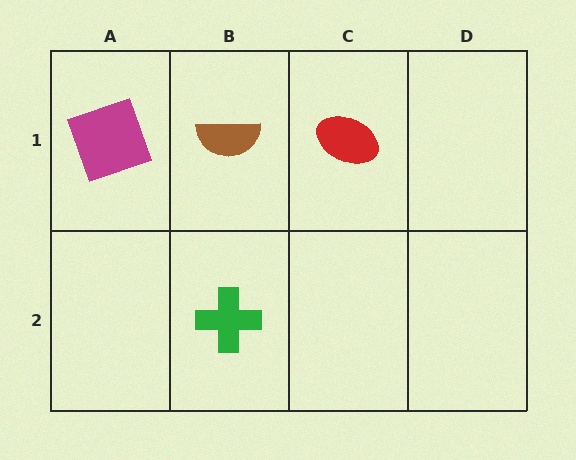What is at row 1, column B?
A brown semicircle.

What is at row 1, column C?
A red ellipse.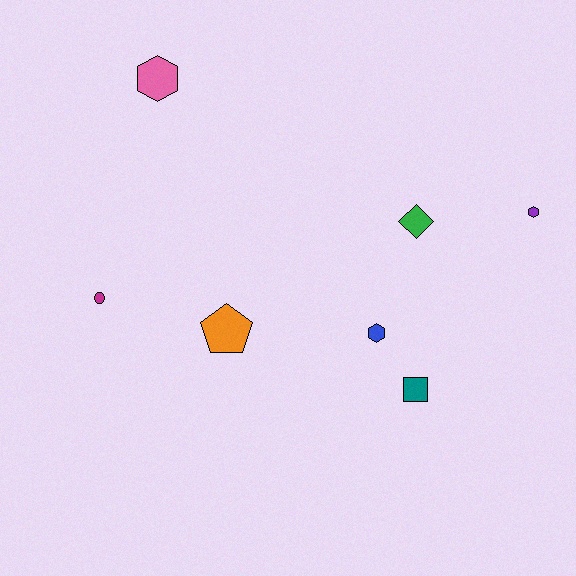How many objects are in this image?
There are 7 objects.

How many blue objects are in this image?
There is 1 blue object.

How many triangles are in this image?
There are no triangles.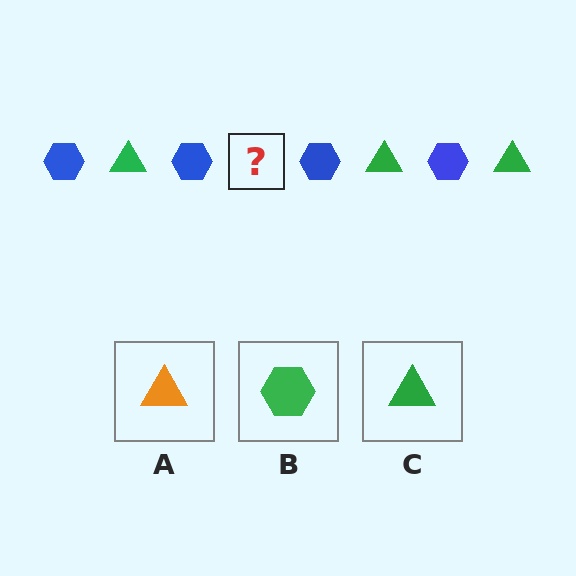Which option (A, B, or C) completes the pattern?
C.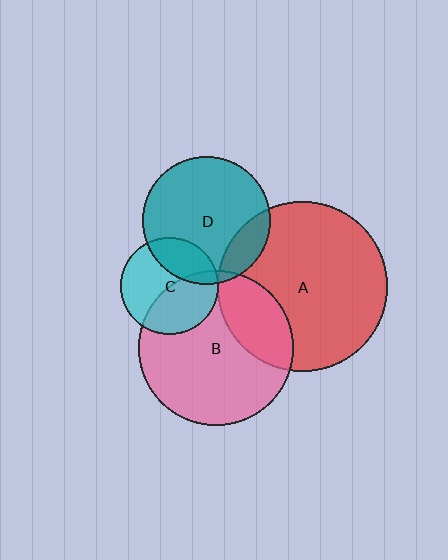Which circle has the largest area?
Circle A (red).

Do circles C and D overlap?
Yes.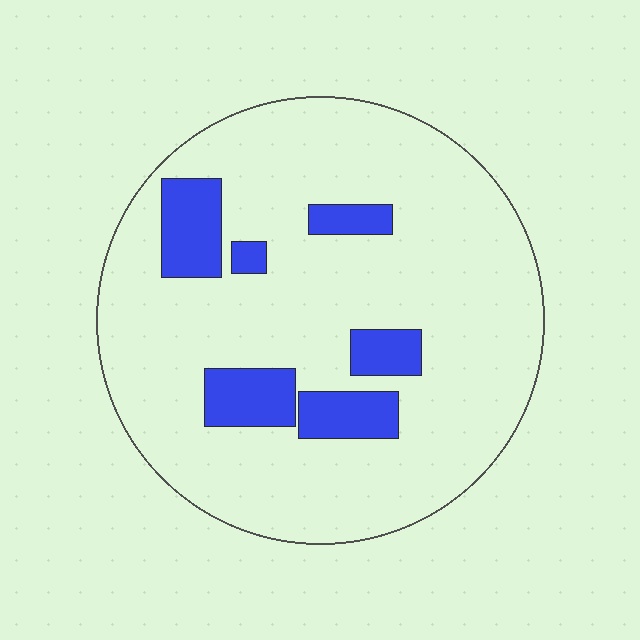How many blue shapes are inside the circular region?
6.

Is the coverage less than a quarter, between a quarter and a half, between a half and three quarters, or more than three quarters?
Less than a quarter.